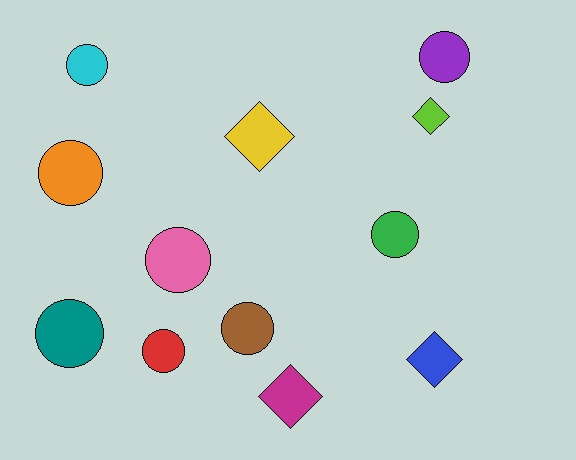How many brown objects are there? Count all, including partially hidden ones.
There is 1 brown object.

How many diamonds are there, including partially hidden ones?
There are 4 diamonds.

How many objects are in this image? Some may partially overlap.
There are 12 objects.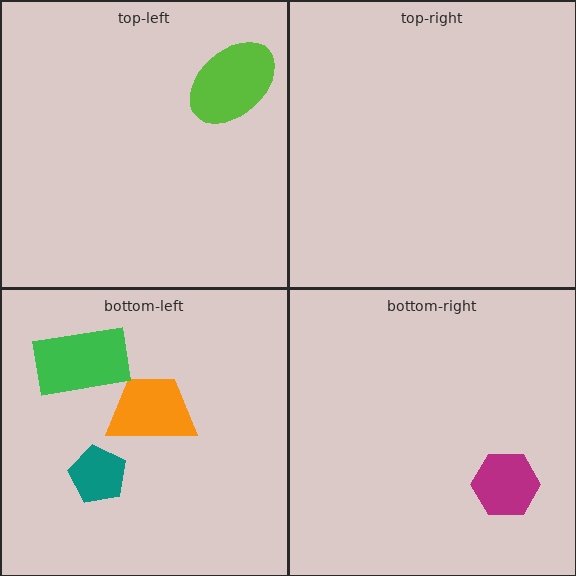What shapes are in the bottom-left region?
The teal pentagon, the orange trapezoid, the green rectangle.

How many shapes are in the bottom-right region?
1.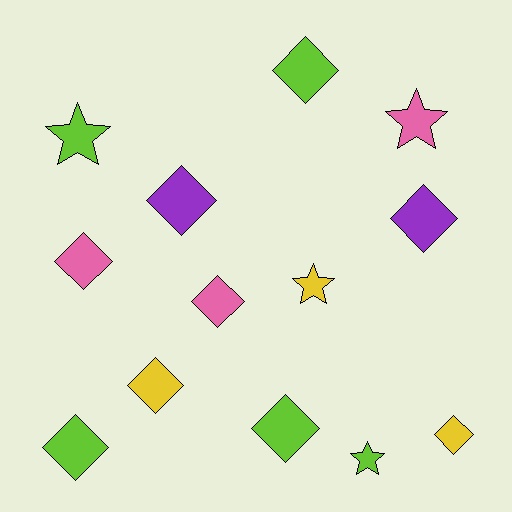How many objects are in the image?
There are 13 objects.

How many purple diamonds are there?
There are 2 purple diamonds.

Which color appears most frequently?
Lime, with 5 objects.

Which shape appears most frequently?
Diamond, with 9 objects.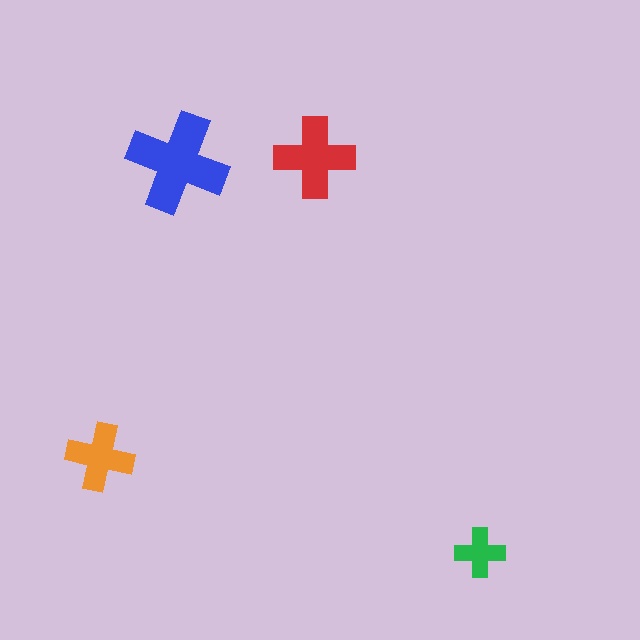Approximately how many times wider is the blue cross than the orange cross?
About 1.5 times wider.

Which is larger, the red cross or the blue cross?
The blue one.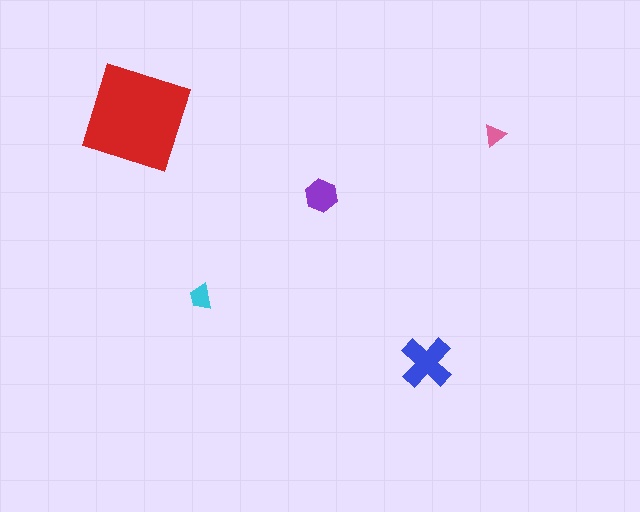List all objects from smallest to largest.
The pink triangle, the cyan trapezoid, the purple hexagon, the blue cross, the red square.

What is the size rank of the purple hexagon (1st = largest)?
3rd.